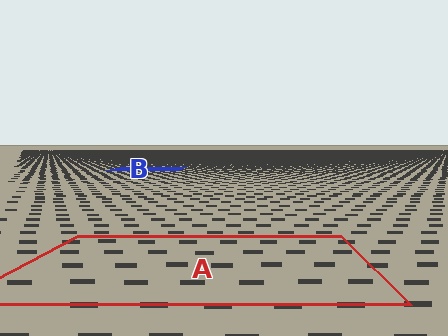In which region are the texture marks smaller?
The texture marks are smaller in region B, because it is farther away.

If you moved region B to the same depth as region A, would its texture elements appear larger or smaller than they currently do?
They would appear larger. At a closer depth, the same texture elements are projected at a bigger on-screen size.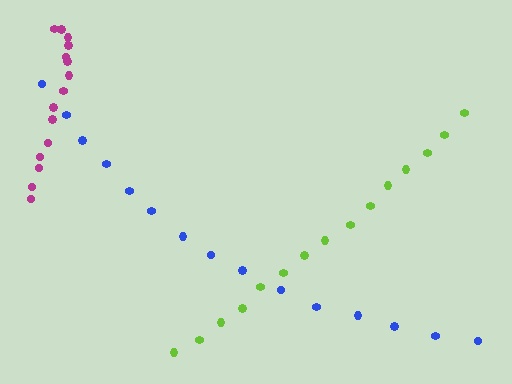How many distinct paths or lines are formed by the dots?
There are 3 distinct paths.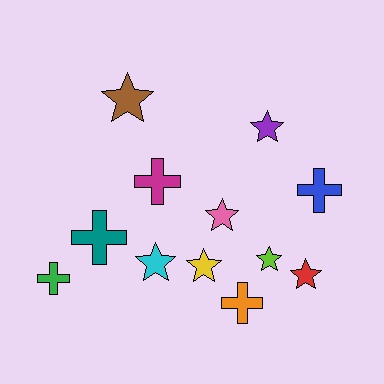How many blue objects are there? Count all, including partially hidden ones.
There is 1 blue object.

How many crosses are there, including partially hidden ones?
There are 5 crosses.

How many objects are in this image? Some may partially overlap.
There are 12 objects.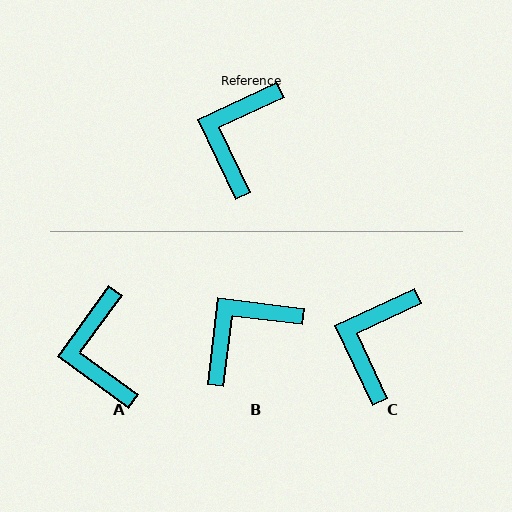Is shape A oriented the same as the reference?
No, it is off by about 29 degrees.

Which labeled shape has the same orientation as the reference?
C.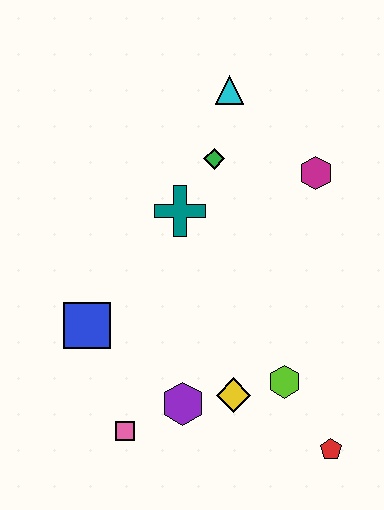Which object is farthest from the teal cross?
The red pentagon is farthest from the teal cross.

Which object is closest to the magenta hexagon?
The green diamond is closest to the magenta hexagon.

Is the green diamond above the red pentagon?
Yes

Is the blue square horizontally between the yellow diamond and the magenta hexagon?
No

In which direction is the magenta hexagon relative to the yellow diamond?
The magenta hexagon is above the yellow diamond.